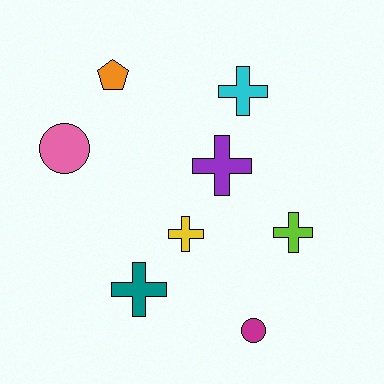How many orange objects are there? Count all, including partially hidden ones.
There is 1 orange object.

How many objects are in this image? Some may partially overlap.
There are 8 objects.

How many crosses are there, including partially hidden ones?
There are 5 crosses.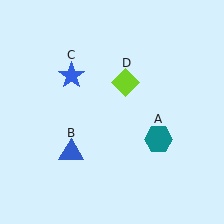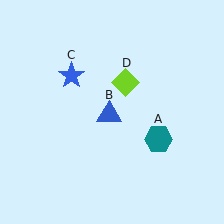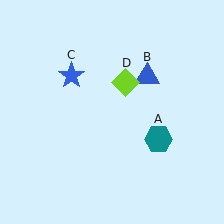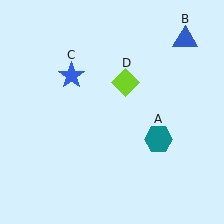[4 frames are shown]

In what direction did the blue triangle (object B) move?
The blue triangle (object B) moved up and to the right.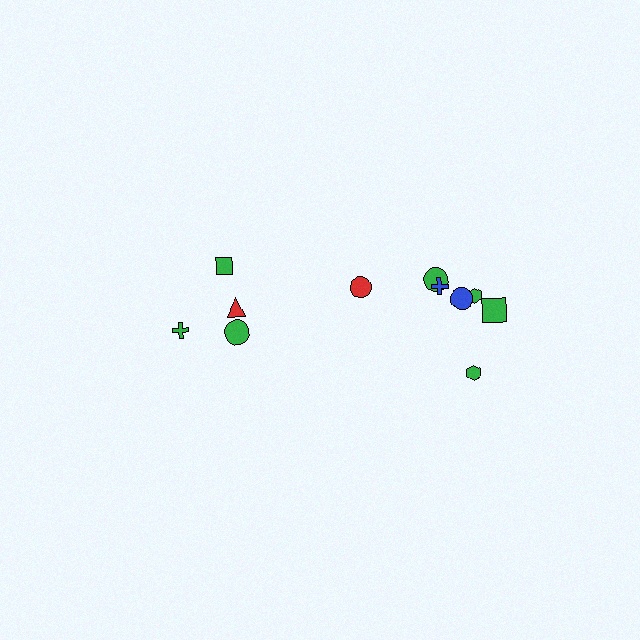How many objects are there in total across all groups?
There are 11 objects.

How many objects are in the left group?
There are 4 objects.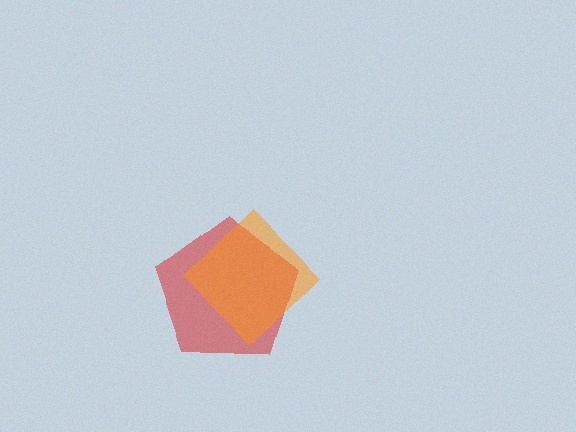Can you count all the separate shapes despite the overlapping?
Yes, there are 2 separate shapes.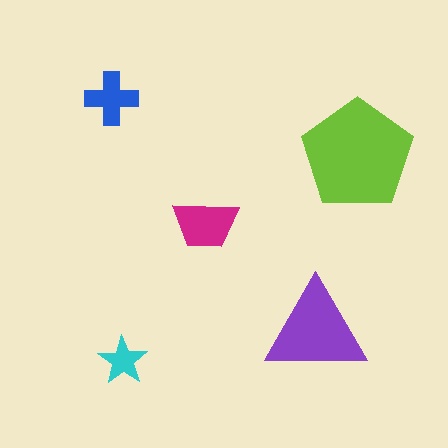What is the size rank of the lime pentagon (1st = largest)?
1st.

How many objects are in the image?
There are 5 objects in the image.